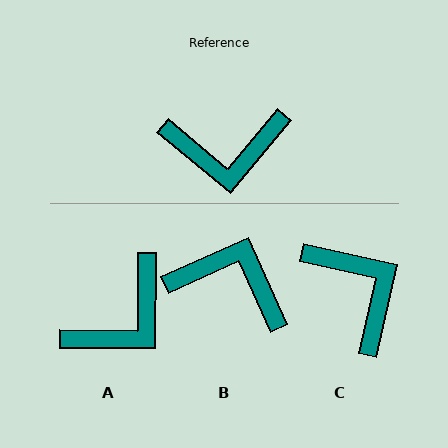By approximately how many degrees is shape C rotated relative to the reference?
Approximately 117 degrees counter-clockwise.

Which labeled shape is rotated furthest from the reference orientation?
B, about 154 degrees away.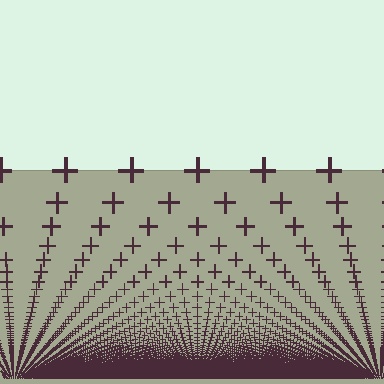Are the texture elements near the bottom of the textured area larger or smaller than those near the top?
Smaller. The gradient is inverted — elements near the bottom are smaller and denser.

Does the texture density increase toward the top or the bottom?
Density increases toward the bottom.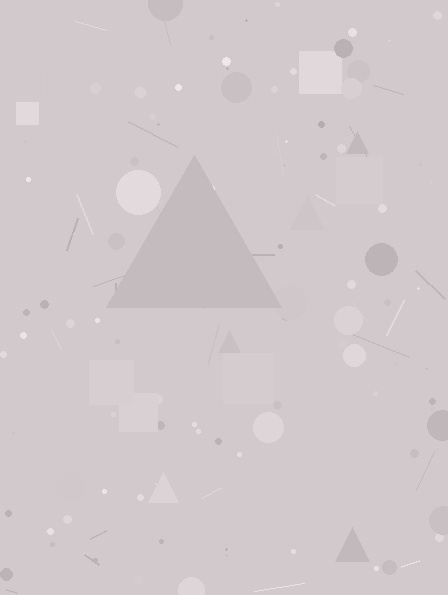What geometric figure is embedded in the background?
A triangle is embedded in the background.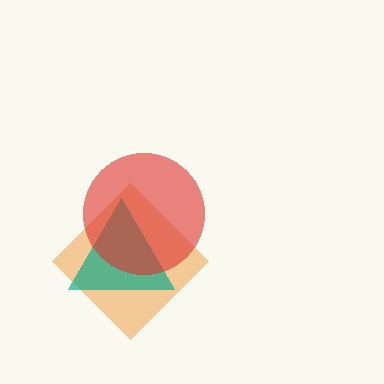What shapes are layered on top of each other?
The layered shapes are: an orange diamond, a teal triangle, a red circle.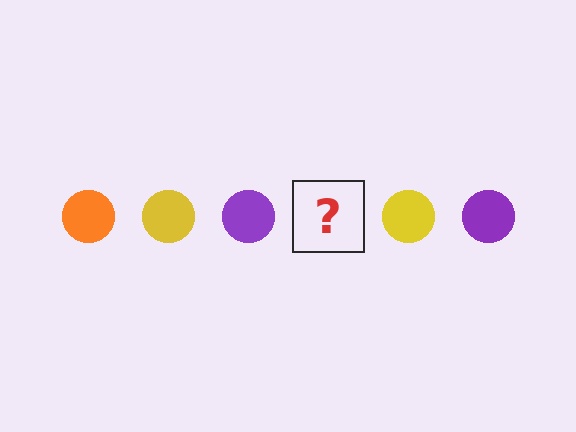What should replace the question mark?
The question mark should be replaced with an orange circle.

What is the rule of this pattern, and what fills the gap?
The rule is that the pattern cycles through orange, yellow, purple circles. The gap should be filled with an orange circle.